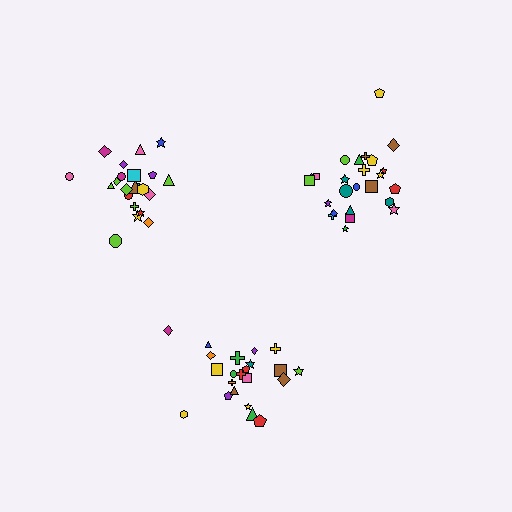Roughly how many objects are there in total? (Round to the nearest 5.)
Roughly 70 objects in total.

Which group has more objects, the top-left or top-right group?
The top-right group.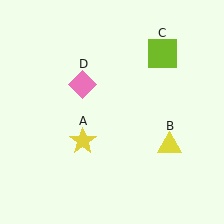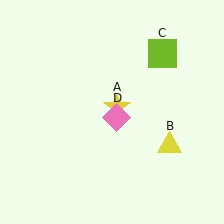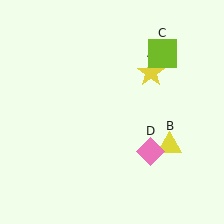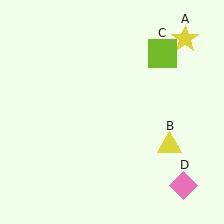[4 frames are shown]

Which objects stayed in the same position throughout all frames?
Yellow triangle (object B) and lime square (object C) remained stationary.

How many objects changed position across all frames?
2 objects changed position: yellow star (object A), pink diamond (object D).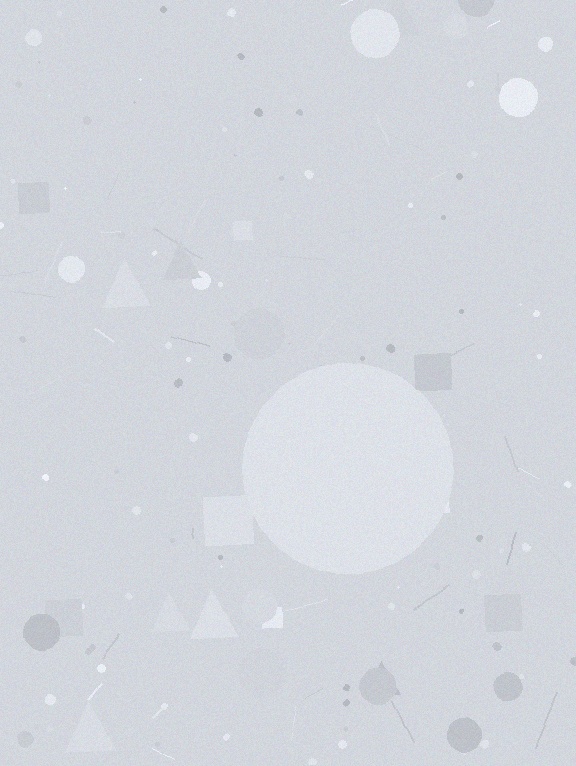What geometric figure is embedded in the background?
A circle is embedded in the background.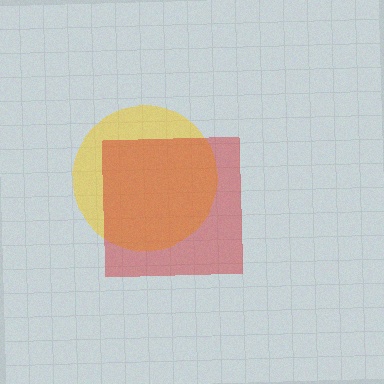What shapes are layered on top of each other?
The layered shapes are: a yellow circle, a red square.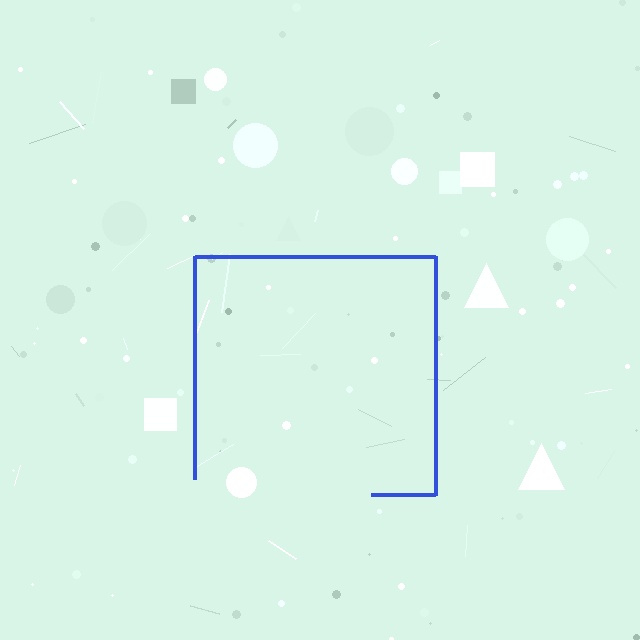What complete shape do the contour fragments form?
The contour fragments form a square.